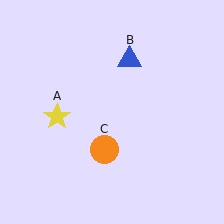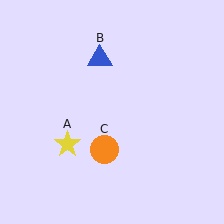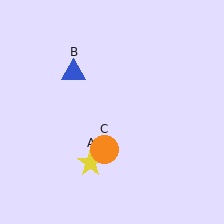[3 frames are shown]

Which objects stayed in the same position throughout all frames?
Orange circle (object C) remained stationary.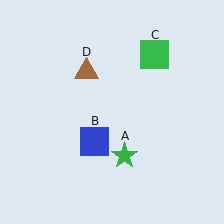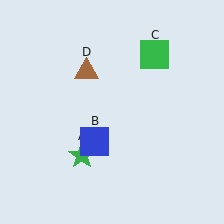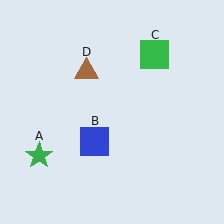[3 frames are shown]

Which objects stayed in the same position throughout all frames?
Blue square (object B) and green square (object C) and brown triangle (object D) remained stationary.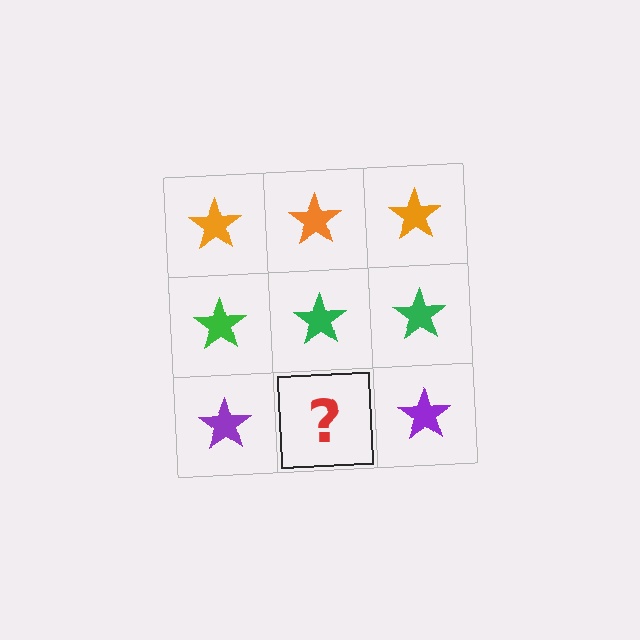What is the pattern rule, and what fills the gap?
The rule is that each row has a consistent color. The gap should be filled with a purple star.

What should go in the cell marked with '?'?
The missing cell should contain a purple star.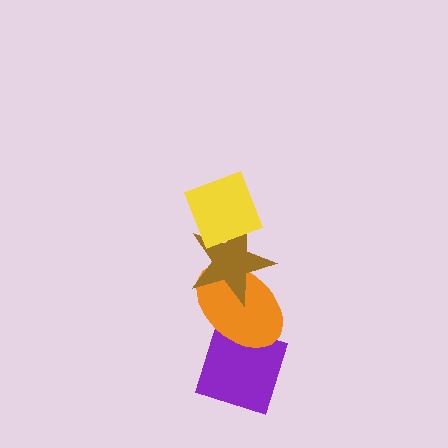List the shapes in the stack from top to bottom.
From top to bottom: the yellow diamond, the brown star, the orange ellipse, the purple diamond.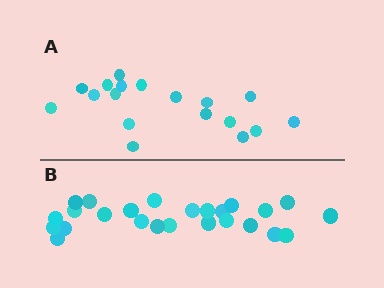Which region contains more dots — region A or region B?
Region B (the bottom region) has more dots.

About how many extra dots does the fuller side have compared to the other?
Region B has roughly 8 or so more dots than region A.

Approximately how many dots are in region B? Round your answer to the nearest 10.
About 20 dots. (The exact count is 25, which rounds to 20.)